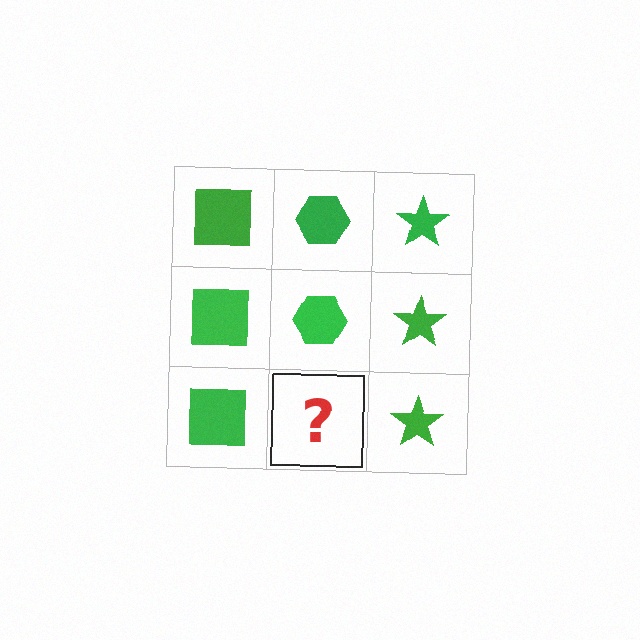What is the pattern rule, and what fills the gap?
The rule is that each column has a consistent shape. The gap should be filled with a green hexagon.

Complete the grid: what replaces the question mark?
The question mark should be replaced with a green hexagon.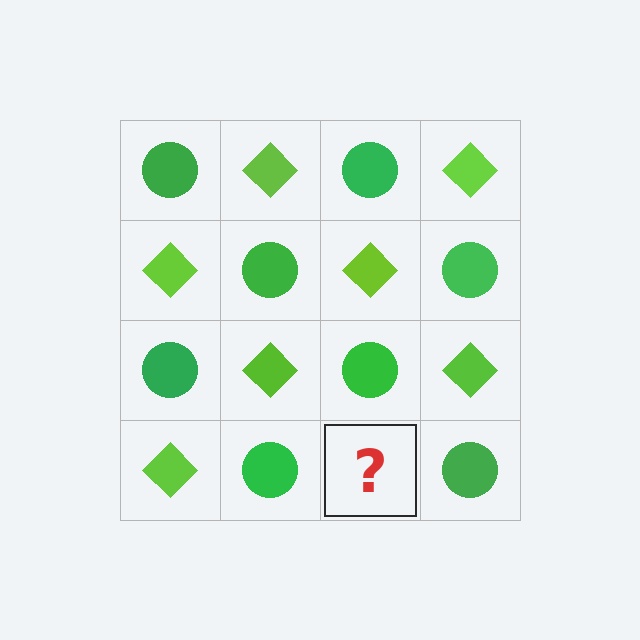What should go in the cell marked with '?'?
The missing cell should contain a lime diamond.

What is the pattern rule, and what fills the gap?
The rule is that it alternates green circle and lime diamond in a checkerboard pattern. The gap should be filled with a lime diamond.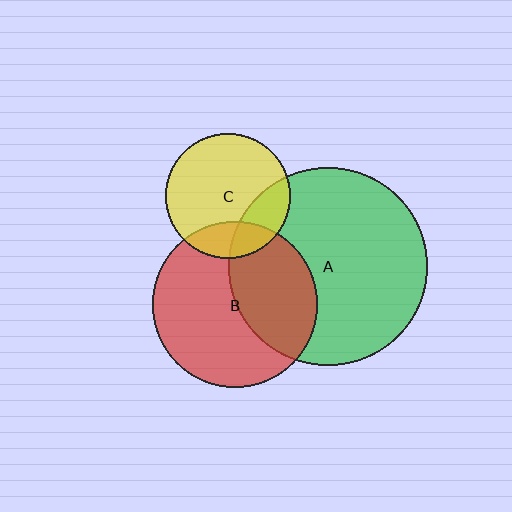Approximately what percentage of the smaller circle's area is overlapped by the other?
Approximately 20%.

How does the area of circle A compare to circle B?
Approximately 1.4 times.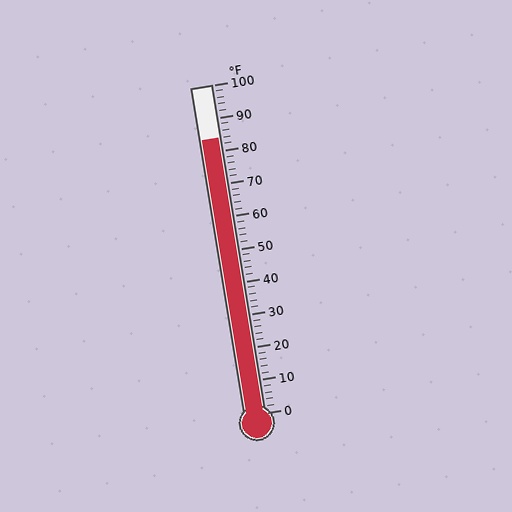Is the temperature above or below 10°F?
The temperature is above 10°F.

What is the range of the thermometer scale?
The thermometer scale ranges from 0°F to 100°F.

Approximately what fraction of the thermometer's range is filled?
The thermometer is filled to approximately 85% of its range.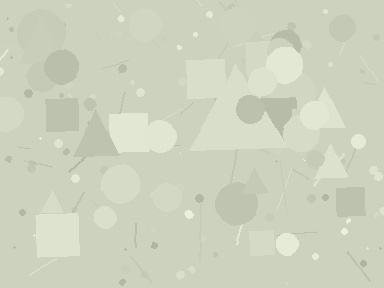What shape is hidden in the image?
A triangle is hidden in the image.